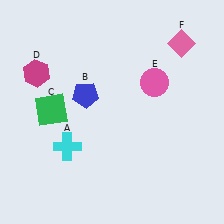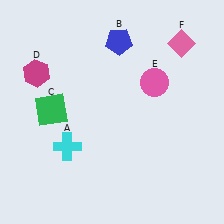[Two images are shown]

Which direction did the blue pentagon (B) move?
The blue pentagon (B) moved up.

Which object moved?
The blue pentagon (B) moved up.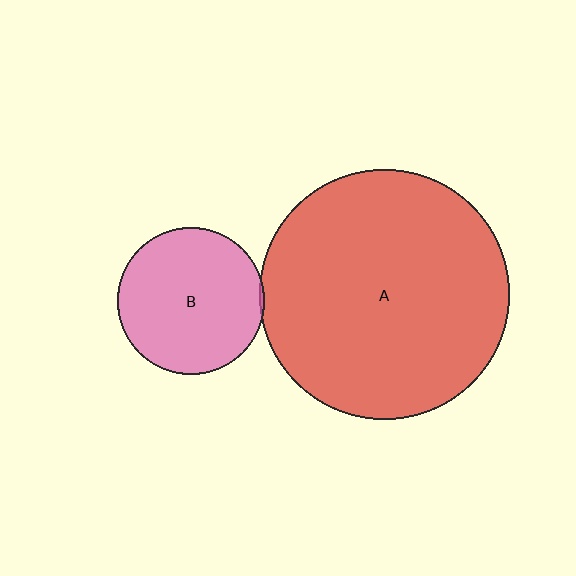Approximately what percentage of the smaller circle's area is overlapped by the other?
Approximately 5%.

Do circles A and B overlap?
Yes.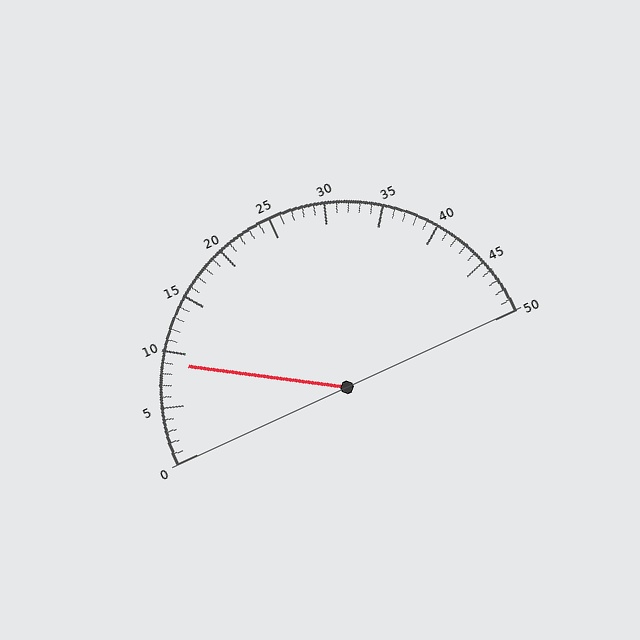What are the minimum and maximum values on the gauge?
The gauge ranges from 0 to 50.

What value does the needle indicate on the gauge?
The needle indicates approximately 9.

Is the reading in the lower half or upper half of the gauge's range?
The reading is in the lower half of the range (0 to 50).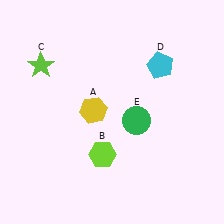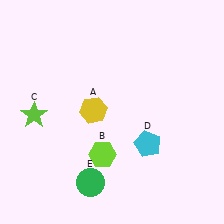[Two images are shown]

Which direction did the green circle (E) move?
The green circle (E) moved down.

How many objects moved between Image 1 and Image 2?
3 objects moved between the two images.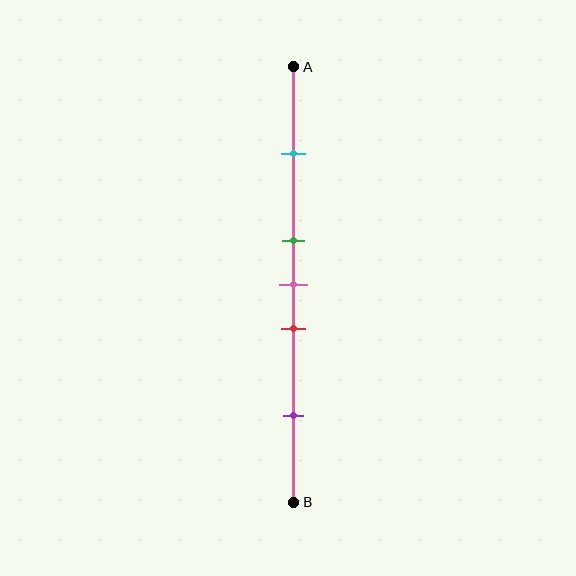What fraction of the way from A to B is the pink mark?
The pink mark is approximately 50% (0.5) of the way from A to B.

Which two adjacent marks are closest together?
The green and pink marks are the closest adjacent pair.